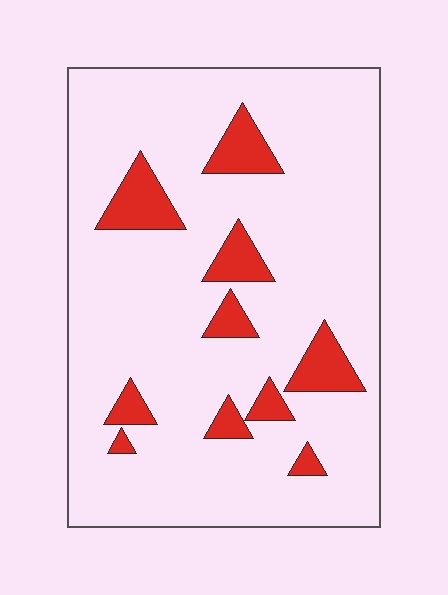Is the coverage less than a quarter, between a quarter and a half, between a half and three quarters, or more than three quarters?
Less than a quarter.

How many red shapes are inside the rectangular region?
10.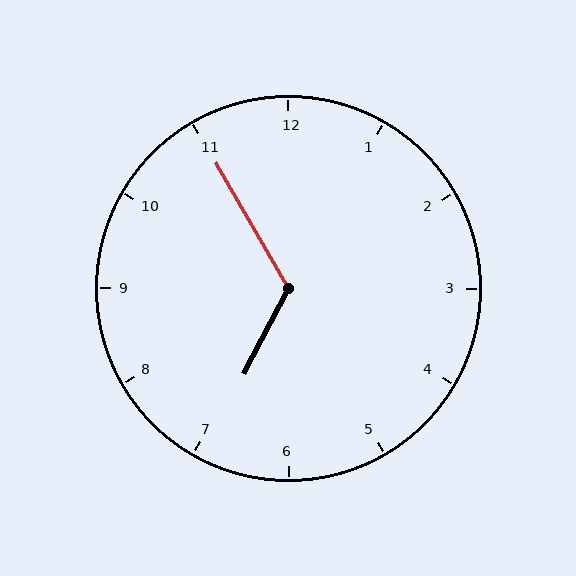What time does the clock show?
6:55.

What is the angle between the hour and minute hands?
Approximately 122 degrees.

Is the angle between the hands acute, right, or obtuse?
It is obtuse.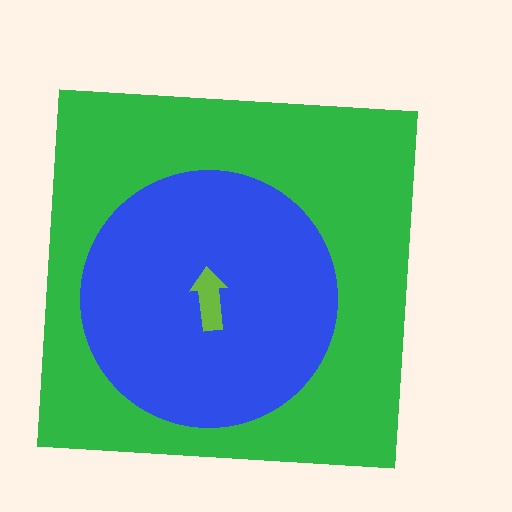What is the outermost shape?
The green square.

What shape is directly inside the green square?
The blue circle.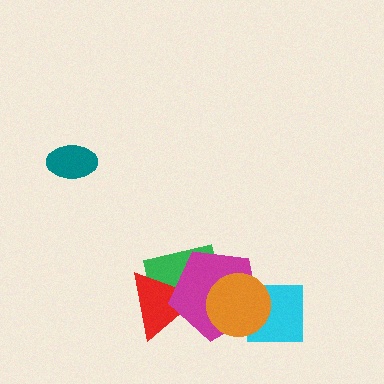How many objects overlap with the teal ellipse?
0 objects overlap with the teal ellipse.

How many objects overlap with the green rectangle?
2 objects overlap with the green rectangle.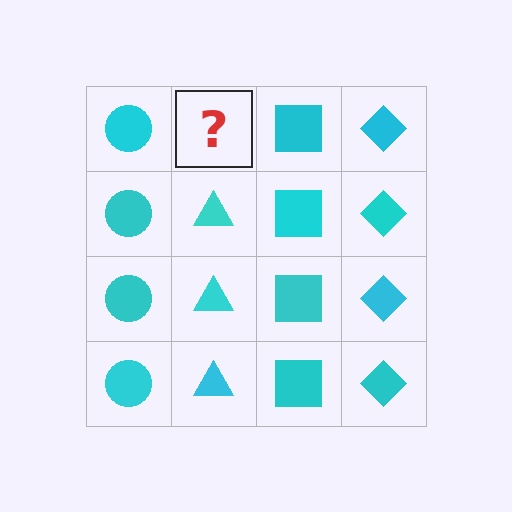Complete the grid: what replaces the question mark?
The question mark should be replaced with a cyan triangle.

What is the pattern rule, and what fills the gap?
The rule is that each column has a consistent shape. The gap should be filled with a cyan triangle.